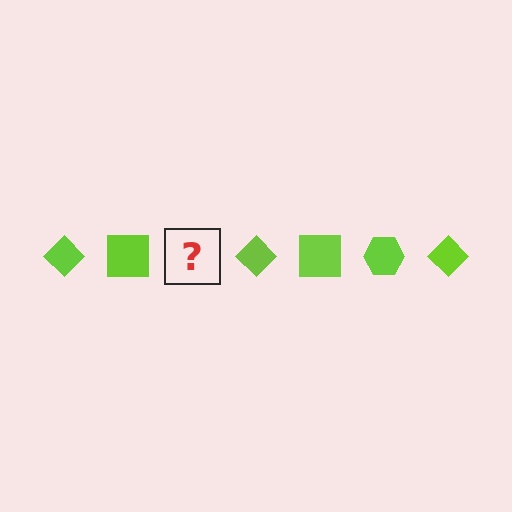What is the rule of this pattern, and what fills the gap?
The rule is that the pattern cycles through diamond, square, hexagon shapes in lime. The gap should be filled with a lime hexagon.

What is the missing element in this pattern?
The missing element is a lime hexagon.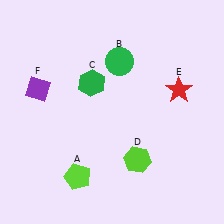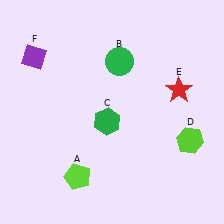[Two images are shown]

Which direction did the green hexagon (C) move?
The green hexagon (C) moved down.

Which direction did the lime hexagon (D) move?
The lime hexagon (D) moved right.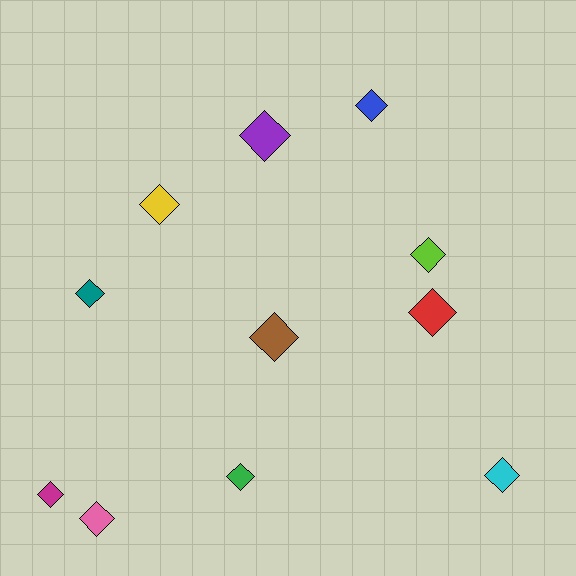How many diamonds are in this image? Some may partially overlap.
There are 11 diamonds.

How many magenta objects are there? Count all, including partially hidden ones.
There is 1 magenta object.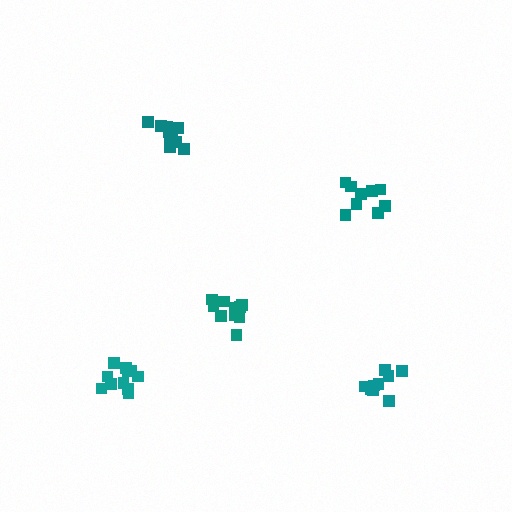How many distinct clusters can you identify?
There are 5 distinct clusters.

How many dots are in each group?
Group 1: 12 dots, Group 2: 9 dots, Group 3: 10 dots, Group 4: 10 dots, Group 5: 9 dots (50 total).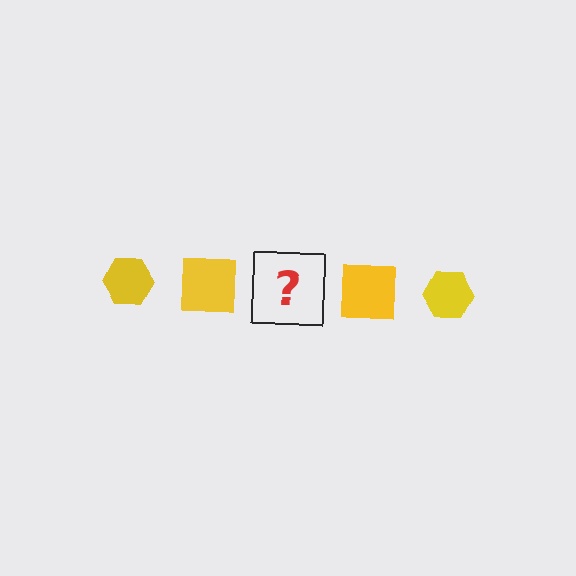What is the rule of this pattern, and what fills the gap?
The rule is that the pattern cycles through hexagon, square shapes in yellow. The gap should be filled with a yellow hexagon.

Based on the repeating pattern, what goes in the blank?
The blank should be a yellow hexagon.